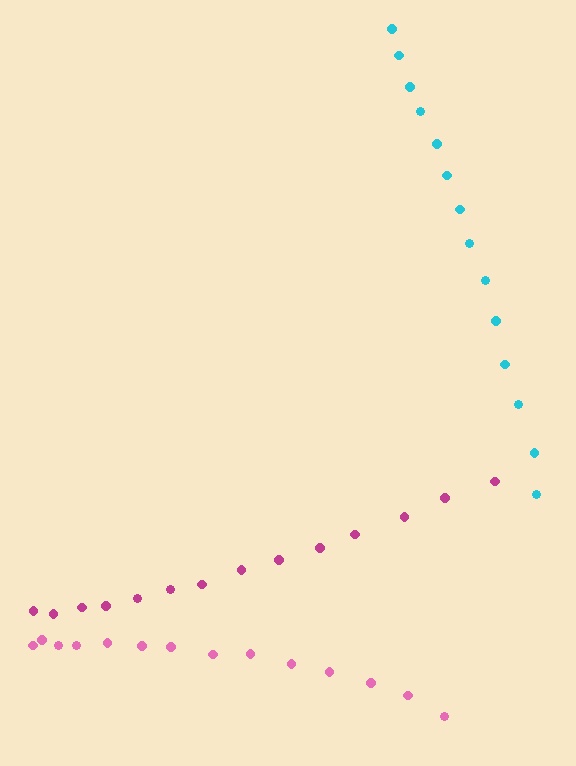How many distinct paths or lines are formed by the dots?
There are 3 distinct paths.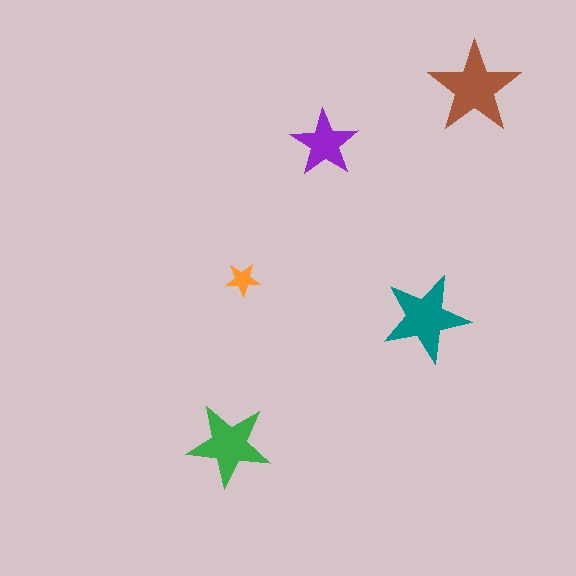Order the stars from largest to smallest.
the brown one, the teal one, the green one, the purple one, the orange one.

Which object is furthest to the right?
The brown star is rightmost.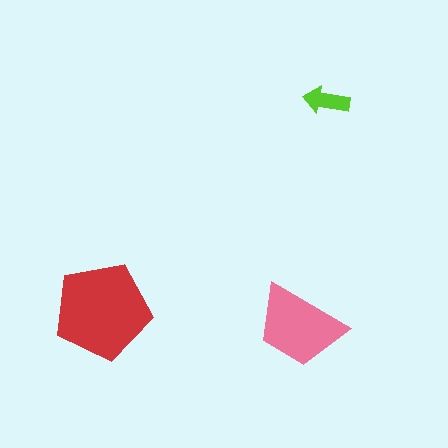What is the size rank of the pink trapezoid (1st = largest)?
2nd.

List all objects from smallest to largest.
The lime arrow, the pink trapezoid, the red pentagon.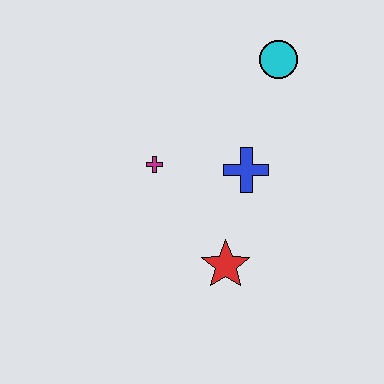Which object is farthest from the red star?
The cyan circle is farthest from the red star.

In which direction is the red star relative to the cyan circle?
The red star is below the cyan circle.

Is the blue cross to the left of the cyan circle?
Yes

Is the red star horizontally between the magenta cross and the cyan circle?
Yes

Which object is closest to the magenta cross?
The blue cross is closest to the magenta cross.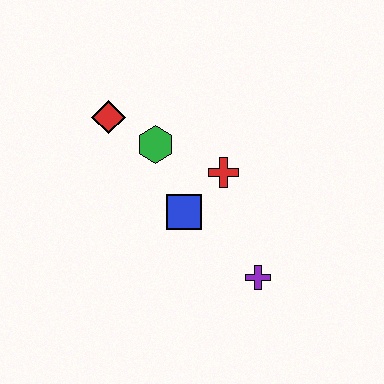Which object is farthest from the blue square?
The red diamond is farthest from the blue square.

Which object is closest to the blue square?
The red cross is closest to the blue square.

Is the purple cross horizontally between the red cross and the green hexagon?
No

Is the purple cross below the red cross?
Yes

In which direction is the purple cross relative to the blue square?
The purple cross is to the right of the blue square.